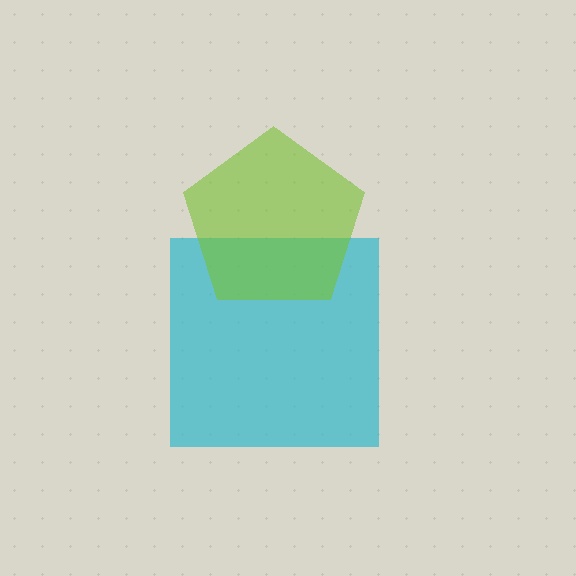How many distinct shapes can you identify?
There are 2 distinct shapes: a cyan square, a lime pentagon.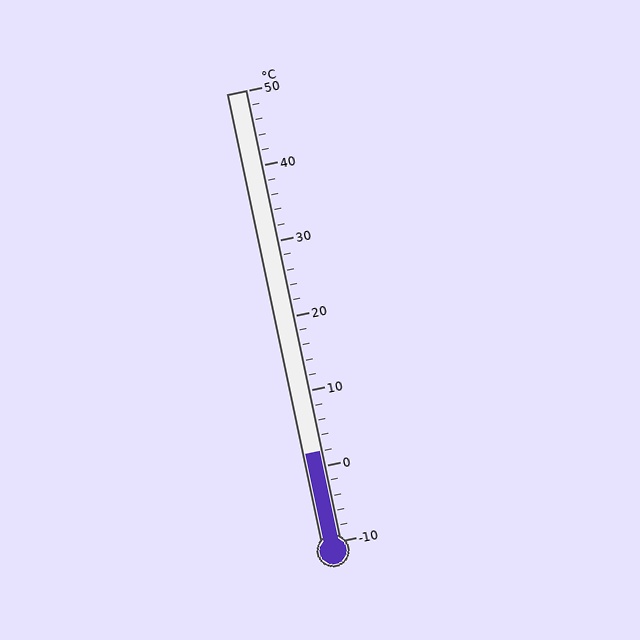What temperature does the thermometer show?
The thermometer shows approximately 2°C.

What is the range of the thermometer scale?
The thermometer scale ranges from -10°C to 50°C.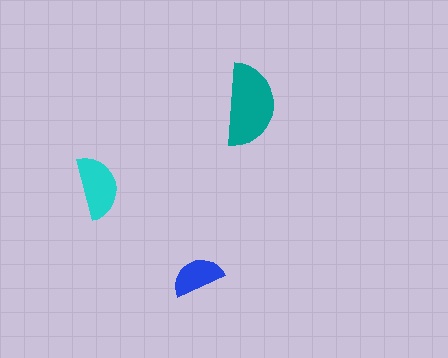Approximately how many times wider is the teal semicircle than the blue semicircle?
About 1.5 times wider.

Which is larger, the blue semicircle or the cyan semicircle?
The cyan one.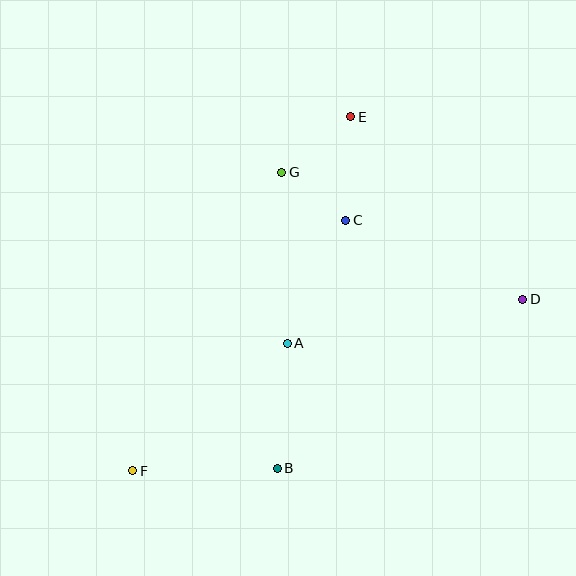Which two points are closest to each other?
Points C and G are closest to each other.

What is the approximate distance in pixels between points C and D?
The distance between C and D is approximately 194 pixels.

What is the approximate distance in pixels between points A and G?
The distance between A and G is approximately 172 pixels.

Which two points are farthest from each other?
Points D and F are farthest from each other.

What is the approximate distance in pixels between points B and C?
The distance between B and C is approximately 257 pixels.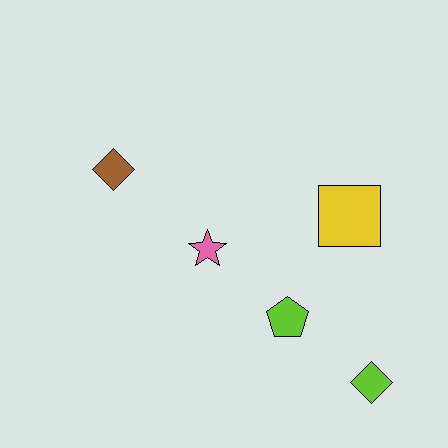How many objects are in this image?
There are 5 objects.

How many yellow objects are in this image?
There is 1 yellow object.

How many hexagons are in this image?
There are no hexagons.